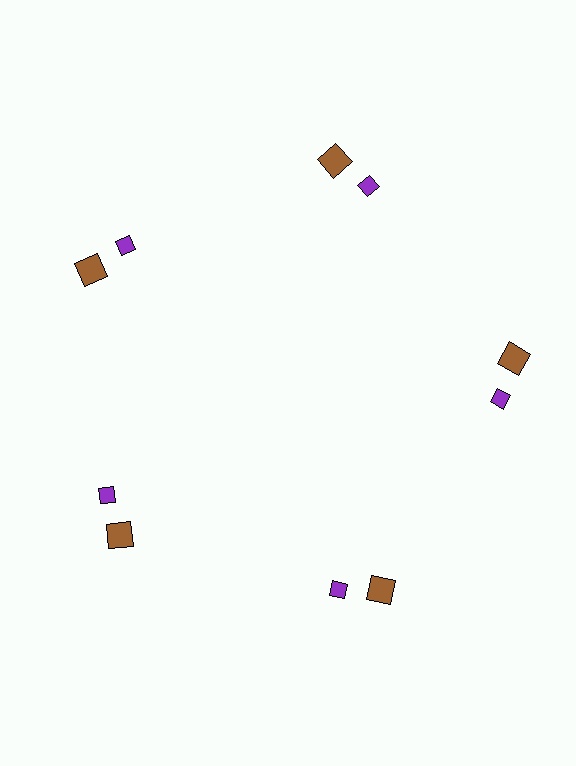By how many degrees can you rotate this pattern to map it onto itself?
The pattern maps onto itself every 72 degrees of rotation.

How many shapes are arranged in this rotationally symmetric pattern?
There are 10 shapes, arranged in 5 groups of 2.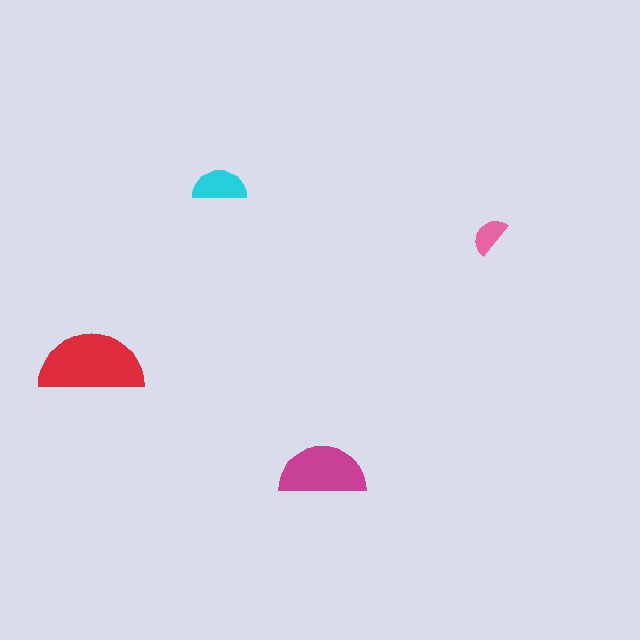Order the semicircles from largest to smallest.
the red one, the magenta one, the cyan one, the pink one.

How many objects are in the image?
There are 4 objects in the image.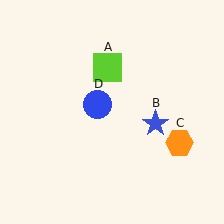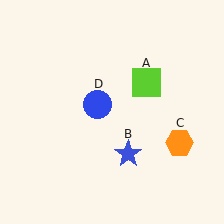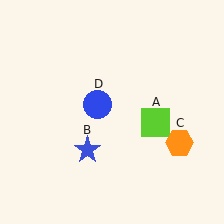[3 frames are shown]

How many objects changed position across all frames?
2 objects changed position: lime square (object A), blue star (object B).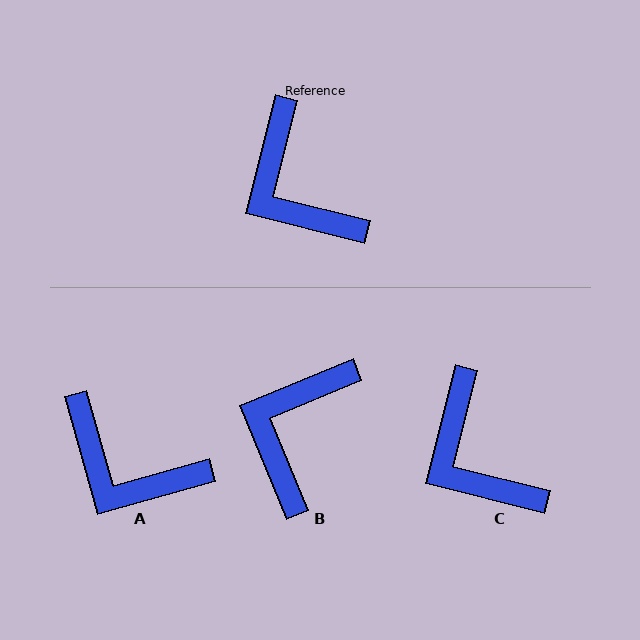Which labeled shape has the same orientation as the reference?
C.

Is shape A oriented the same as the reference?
No, it is off by about 30 degrees.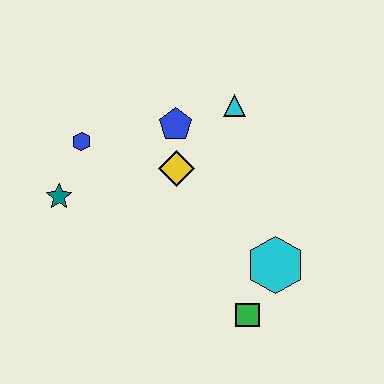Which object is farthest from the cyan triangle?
The green square is farthest from the cyan triangle.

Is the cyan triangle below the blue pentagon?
No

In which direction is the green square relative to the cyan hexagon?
The green square is below the cyan hexagon.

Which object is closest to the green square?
The cyan hexagon is closest to the green square.